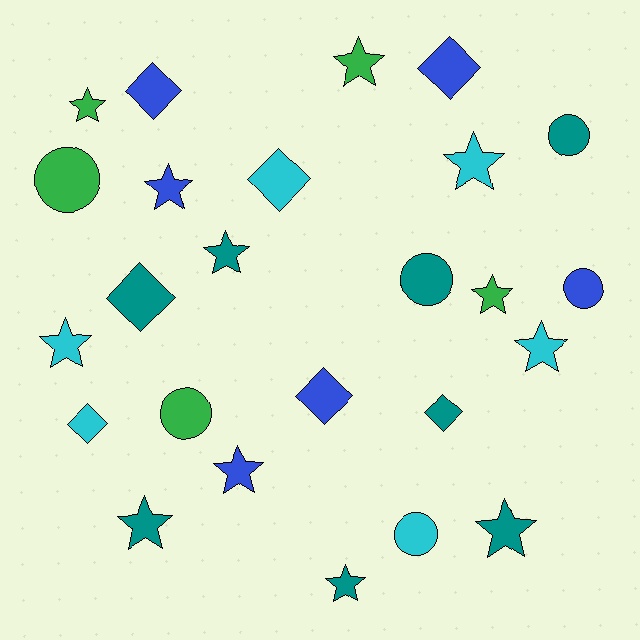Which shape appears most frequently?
Star, with 12 objects.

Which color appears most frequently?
Teal, with 8 objects.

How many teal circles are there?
There are 2 teal circles.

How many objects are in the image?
There are 25 objects.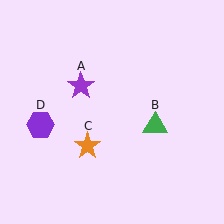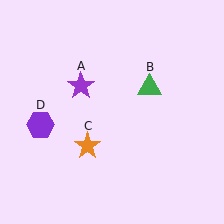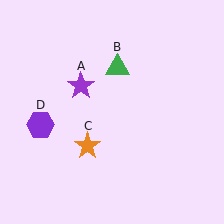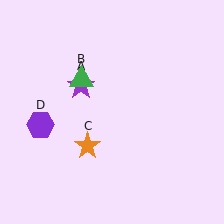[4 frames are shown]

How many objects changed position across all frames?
1 object changed position: green triangle (object B).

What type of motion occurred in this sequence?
The green triangle (object B) rotated counterclockwise around the center of the scene.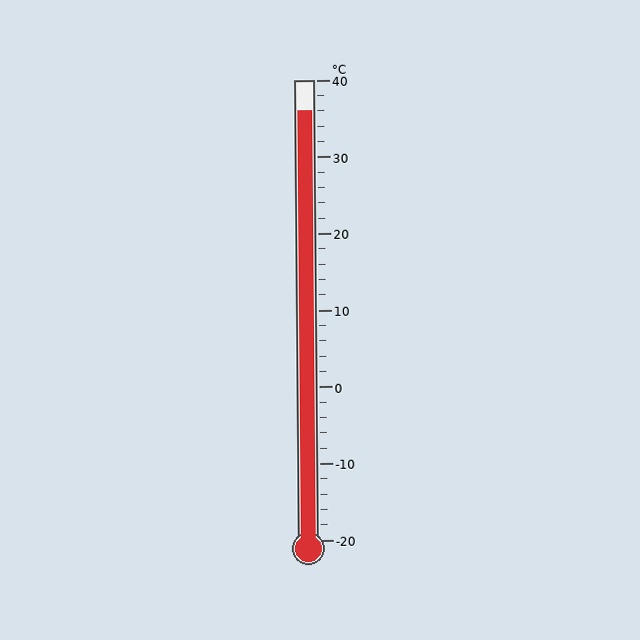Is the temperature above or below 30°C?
The temperature is above 30°C.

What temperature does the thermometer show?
The thermometer shows approximately 36°C.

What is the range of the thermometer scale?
The thermometer scale ranges from -20°C to 40°C.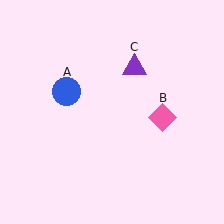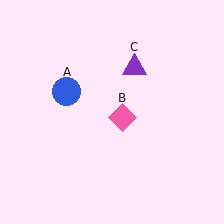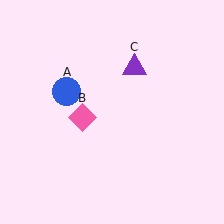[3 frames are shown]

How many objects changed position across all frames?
1 object changed position: pink diamond (object B).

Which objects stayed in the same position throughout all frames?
Blue circle (object A) and purple triangle (object C) remained stationary.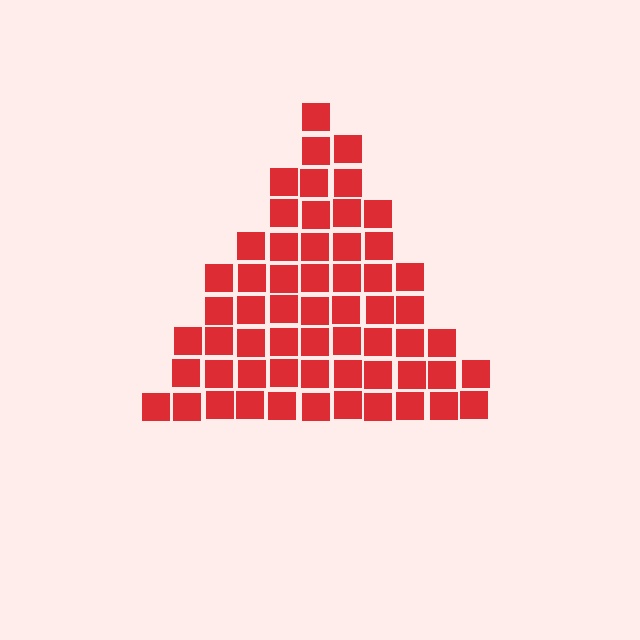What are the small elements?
The small elements are squares.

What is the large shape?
The large shape is a triangle.